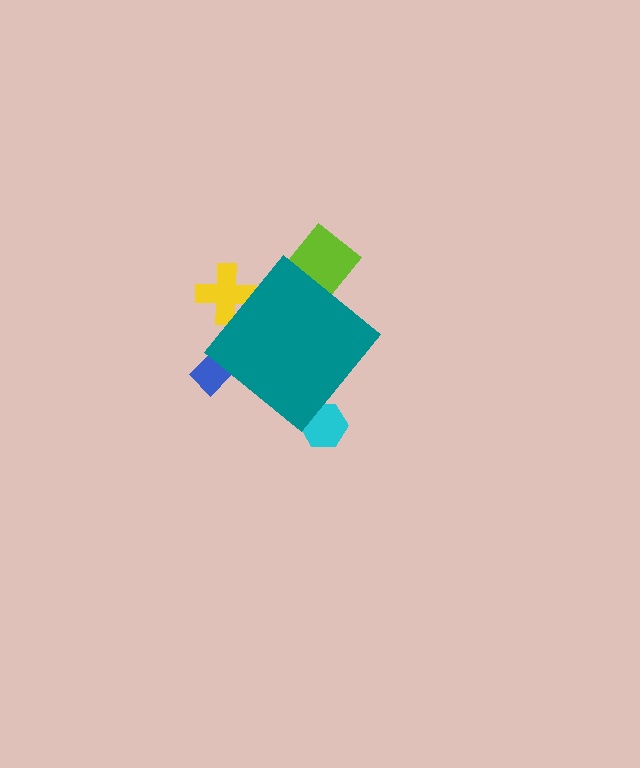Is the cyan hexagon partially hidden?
Yes, the cyan hexagon is partially hidden behind the teal diamond.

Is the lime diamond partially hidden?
Yes, the lime diamond is partially hidden behind the teal diamond.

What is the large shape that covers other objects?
A teal diamond.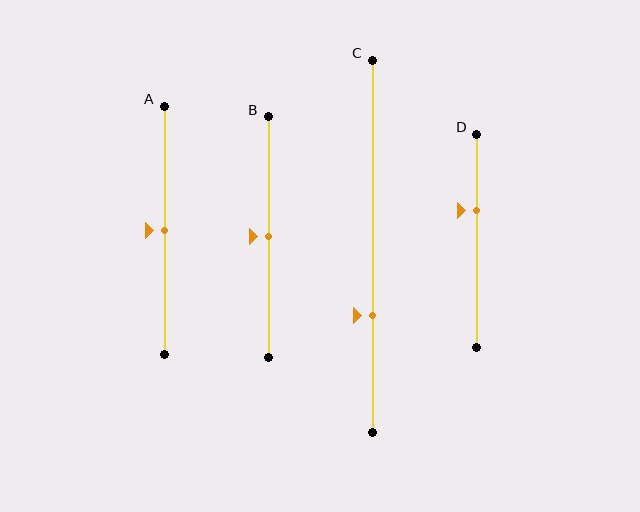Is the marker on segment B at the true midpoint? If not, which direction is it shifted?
Yes, the marker on segment B is at the true midpoint.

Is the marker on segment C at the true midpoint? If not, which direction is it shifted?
No, the marker on segment C is shifted downward by about 18% of the segment length.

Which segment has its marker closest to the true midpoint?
Segment A has its marker closest to the true midpoint.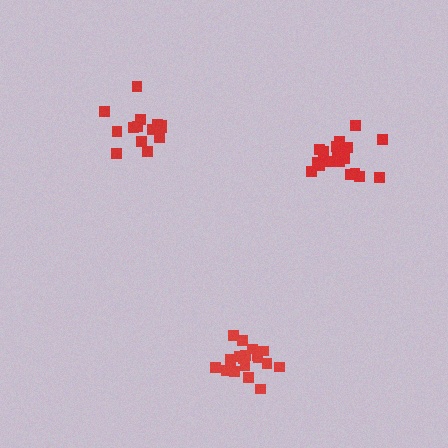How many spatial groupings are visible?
There are 3 spatial groupings.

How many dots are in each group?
Group 1: 19 dots, Group 2: 15 dots, Group 3: 19 dots (53 total).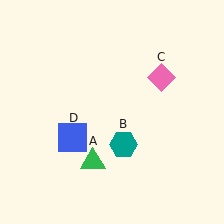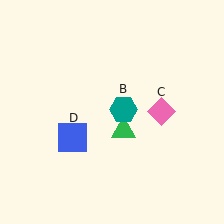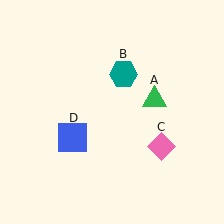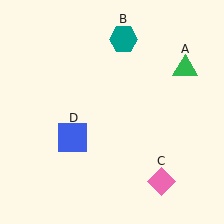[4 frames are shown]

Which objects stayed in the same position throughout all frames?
Blue square (object D) remained stationary.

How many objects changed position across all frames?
3 objects changed position: green triangle (object A), teal hexagon (object B), pink diamond (object C).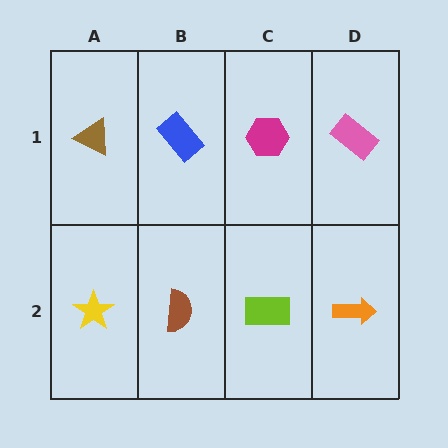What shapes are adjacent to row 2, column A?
A brown triangle (row 1, column A), a brown semicircle (row 2, column B).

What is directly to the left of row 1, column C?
A blue rectangle.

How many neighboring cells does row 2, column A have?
2.